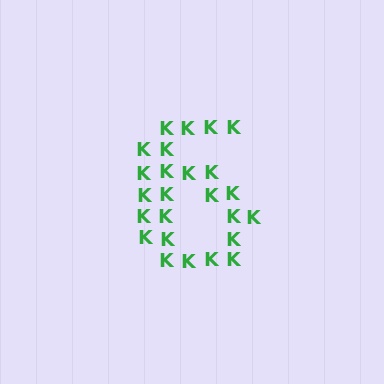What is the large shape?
The large shape is the digit 6.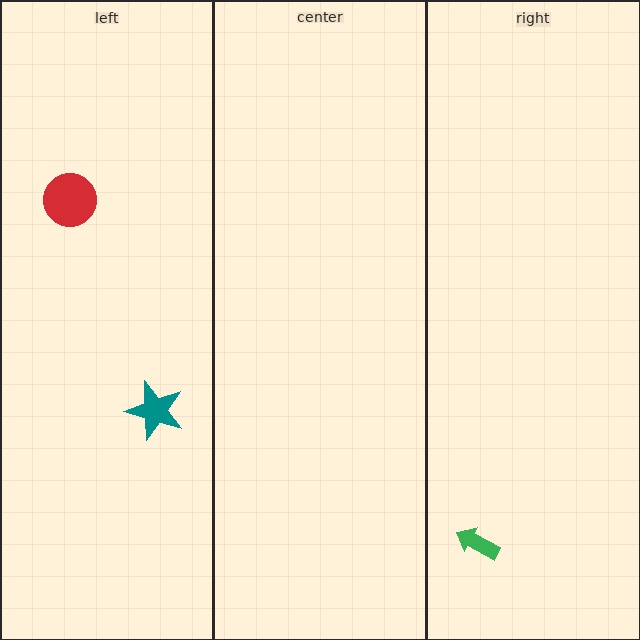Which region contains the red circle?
The left region.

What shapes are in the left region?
The teal star, the red circle.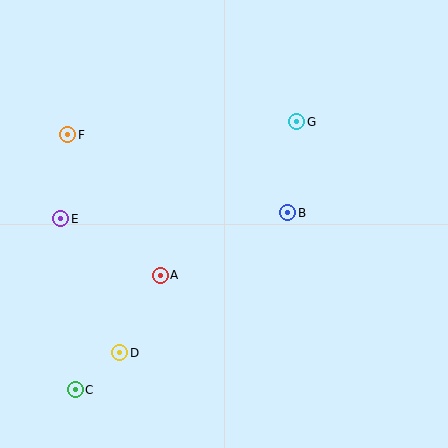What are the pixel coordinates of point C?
Point C is at (75, 390).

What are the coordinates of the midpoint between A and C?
The midpoint between A and C is at (118, 332).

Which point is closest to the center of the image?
Point B at (288, 213) is closest to the center.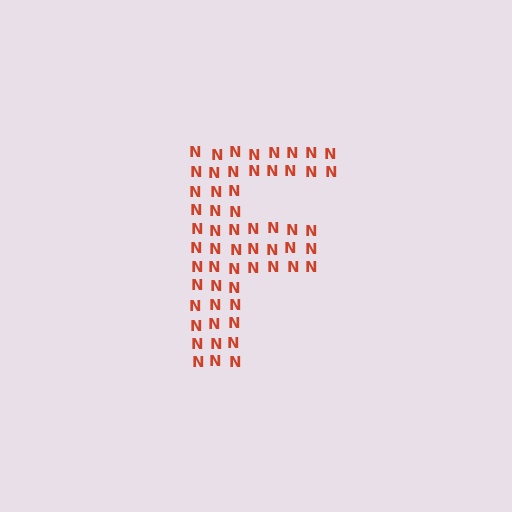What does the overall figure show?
The overall figure shows the letter F.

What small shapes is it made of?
It is made of small letter N's.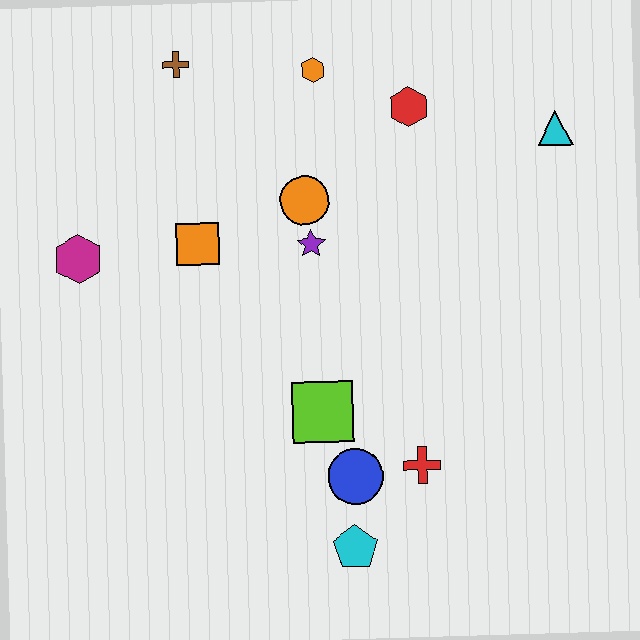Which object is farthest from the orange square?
The cyan triangle is farthest from the orange square.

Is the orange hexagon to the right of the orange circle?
Yes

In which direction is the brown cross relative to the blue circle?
The brown cross is above the blue circle.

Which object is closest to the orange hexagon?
The red hexagon is closest to the orange hexagon.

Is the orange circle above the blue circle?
Yes